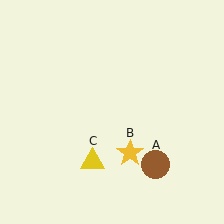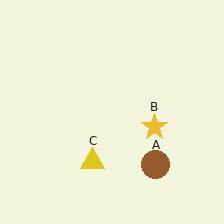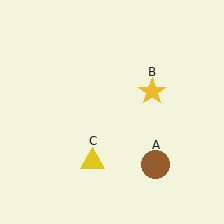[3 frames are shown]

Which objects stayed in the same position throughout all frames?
Brown circle (object A) and yellow triangle (object C) remained stationary.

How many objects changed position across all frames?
1 object changed position: yellow star (object B).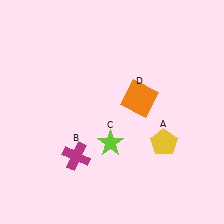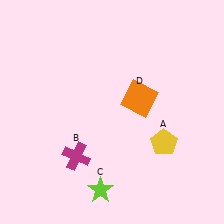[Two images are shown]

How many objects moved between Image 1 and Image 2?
1 object moved between the two images.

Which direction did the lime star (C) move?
The lime star (C) moved down.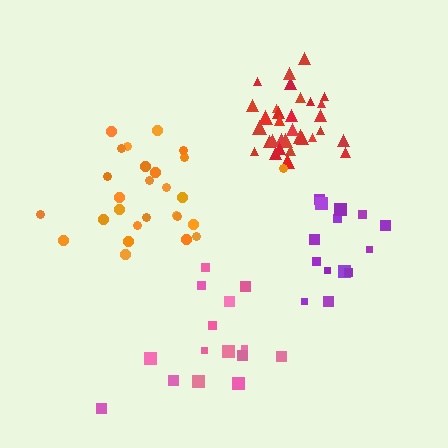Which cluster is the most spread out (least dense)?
Pink.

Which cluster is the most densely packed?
Red.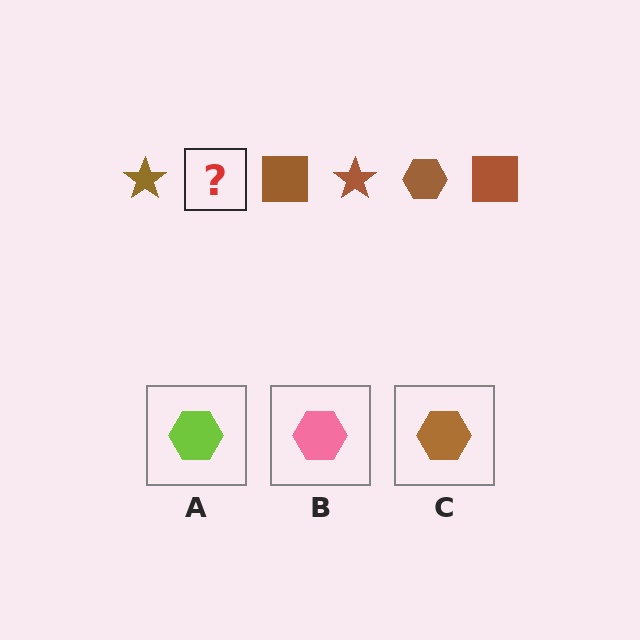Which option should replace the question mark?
Option C.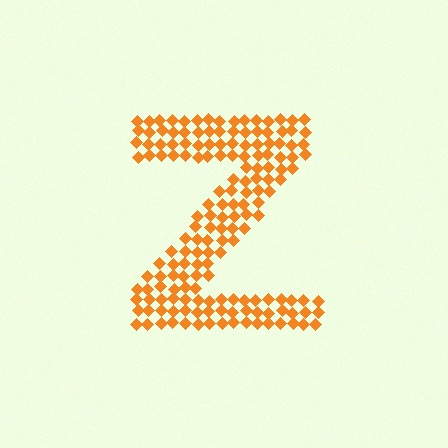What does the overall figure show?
The overall figure shows the letter Z.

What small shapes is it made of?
It is made of small diamonds.